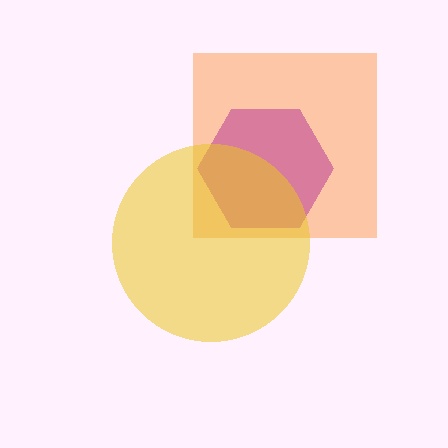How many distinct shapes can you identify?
There are 3 distinct shapes: an orange square, a magenta hexagon, a yellow circle.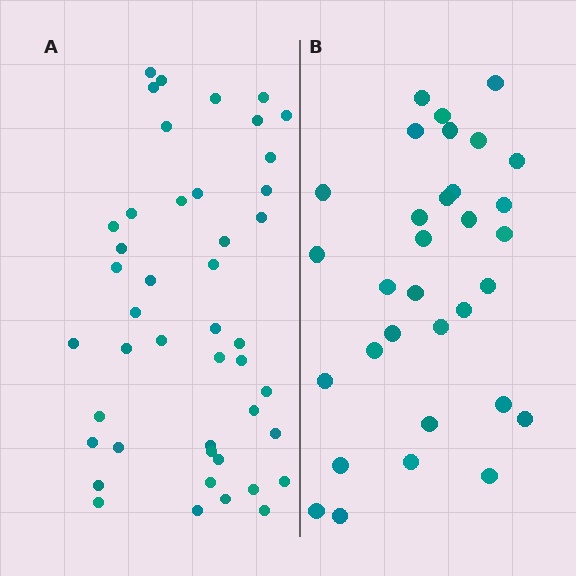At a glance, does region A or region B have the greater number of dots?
Region A (the left region) has more dots.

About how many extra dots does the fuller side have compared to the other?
Region A has approximately 15 more dots than region B.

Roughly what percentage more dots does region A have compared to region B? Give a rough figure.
About 40% more.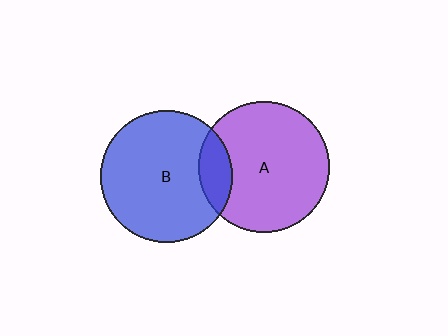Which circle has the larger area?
Circle B (blue).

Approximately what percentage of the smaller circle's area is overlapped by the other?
Approximately 15%.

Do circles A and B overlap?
Yes.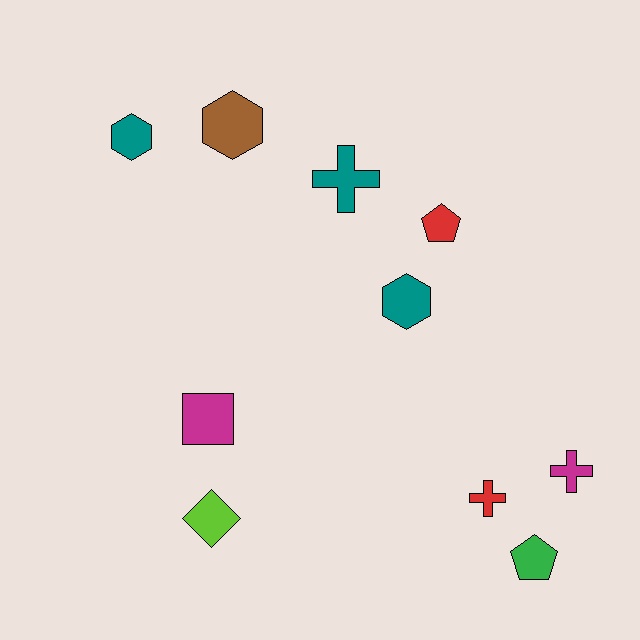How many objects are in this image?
There are 10 objects.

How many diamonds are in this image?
There is 1 diamond.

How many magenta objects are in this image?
There are 2 magenta objects.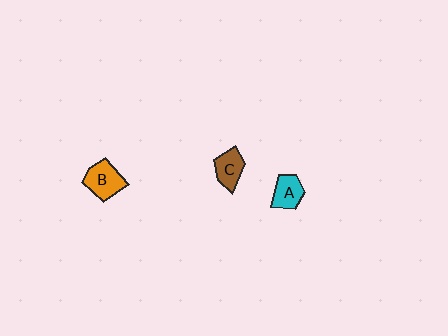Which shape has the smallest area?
Shape A (cyan).